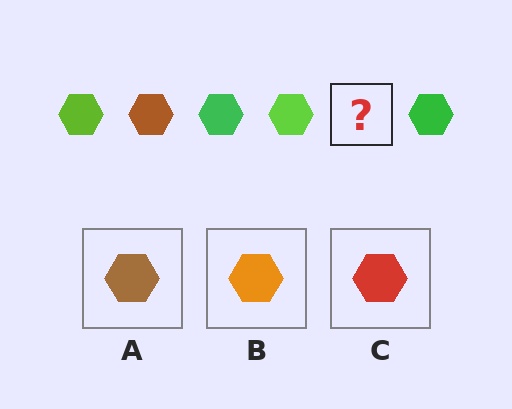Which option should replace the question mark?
Option A.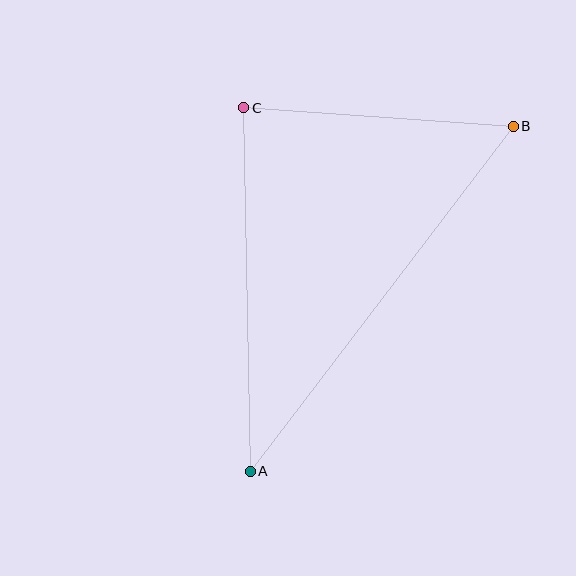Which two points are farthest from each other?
Points A and B are farthest from each other.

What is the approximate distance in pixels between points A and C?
The distance between A and C is approximately 363 pixels.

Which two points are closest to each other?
Points B and C are closest to each other.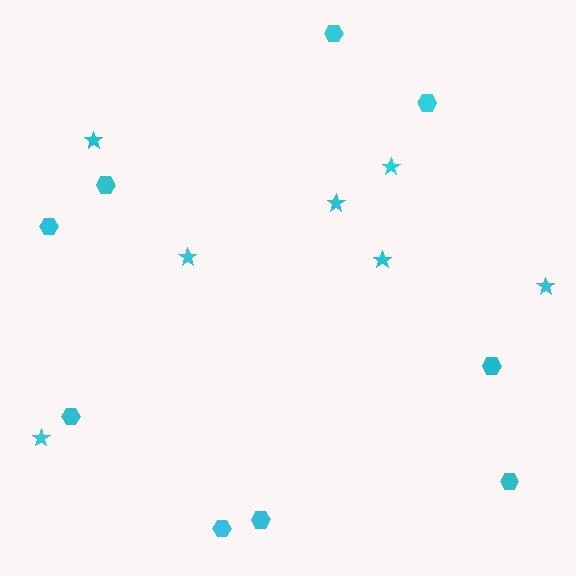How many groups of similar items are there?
There are 2 groups: one group of hexagons (9) and one group of stars (7).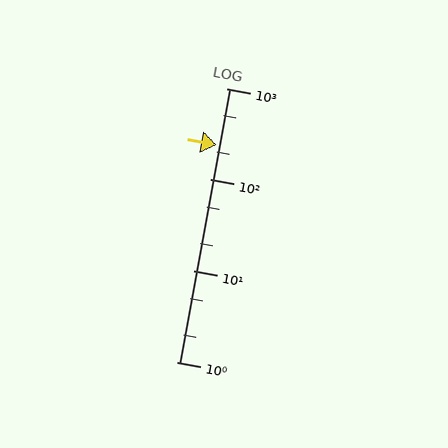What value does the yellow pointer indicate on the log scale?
The pointer indicates approximately 240.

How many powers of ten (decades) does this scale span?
The scale spans 3 decades, from 1 to 1000.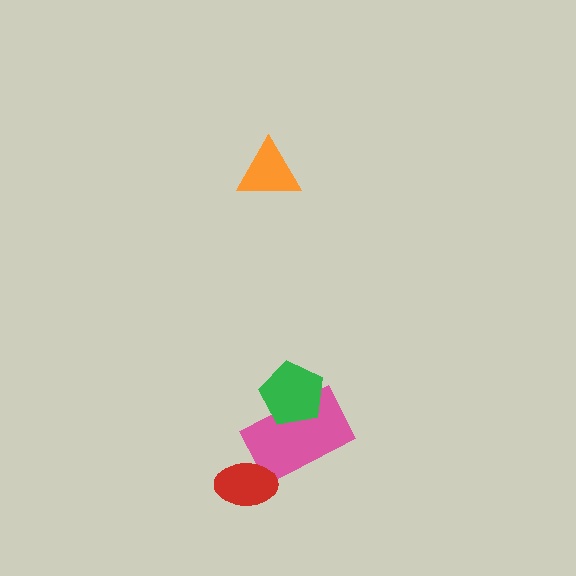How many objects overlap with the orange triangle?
0 objects overlap with the orange triangle.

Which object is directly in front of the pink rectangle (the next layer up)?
The red ellipse is directly in front of the pink rectangle.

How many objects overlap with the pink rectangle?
2 objects overlap with the pink rectangle.